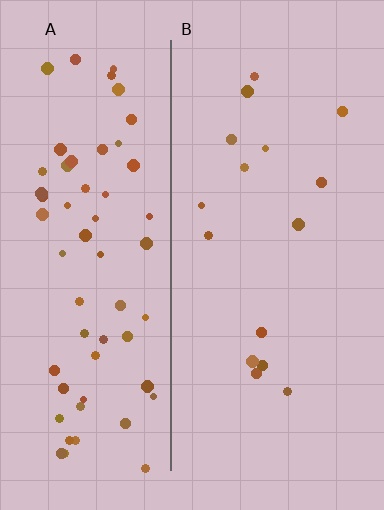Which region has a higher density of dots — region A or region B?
A (the left).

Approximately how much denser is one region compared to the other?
Approximately 4.1× — region A over region B.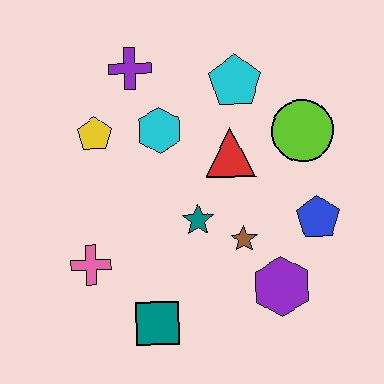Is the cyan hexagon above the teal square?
Yes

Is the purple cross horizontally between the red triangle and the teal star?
No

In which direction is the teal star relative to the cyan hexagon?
The teal star is below the cyan hexagon.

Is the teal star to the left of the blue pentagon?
Yes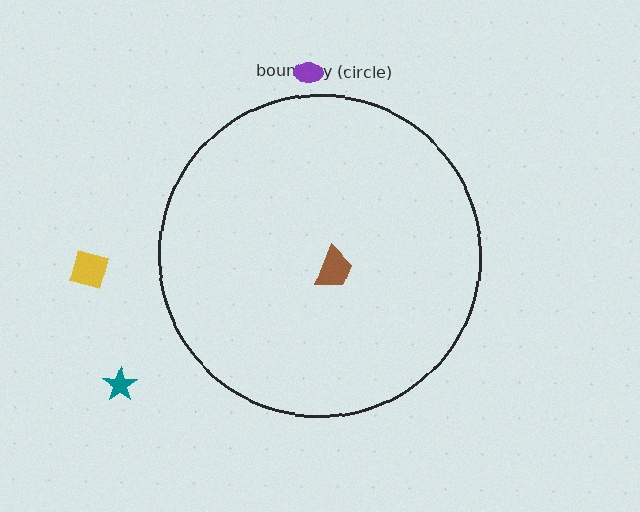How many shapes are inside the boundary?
1 inside, 3 outside.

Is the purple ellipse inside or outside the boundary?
Outside.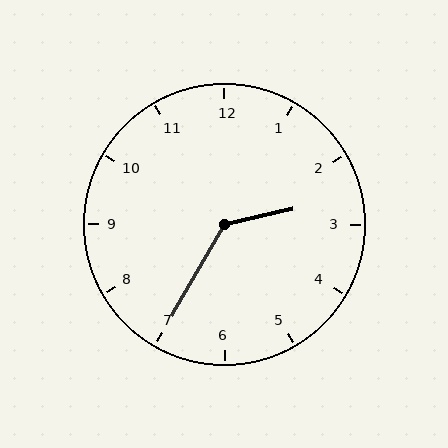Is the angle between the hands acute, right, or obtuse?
It is obtuse.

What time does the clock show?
2:35.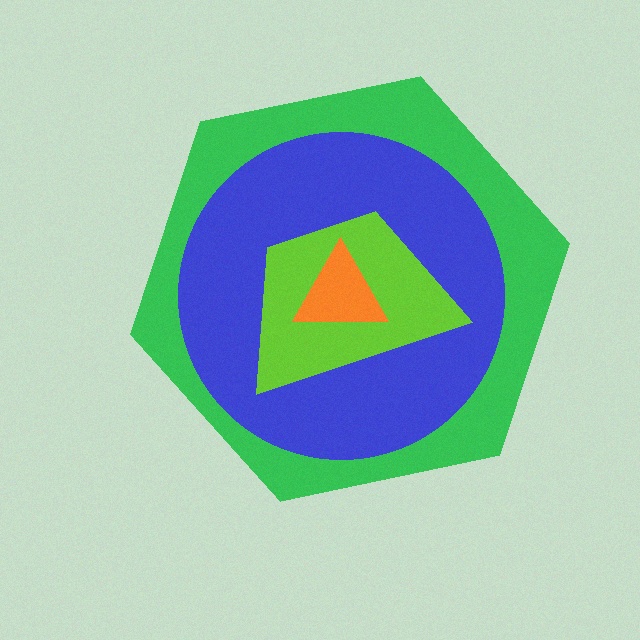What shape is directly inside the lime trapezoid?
The orange triangle.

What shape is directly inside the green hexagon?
The blue circle.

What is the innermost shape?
The orange triangle.